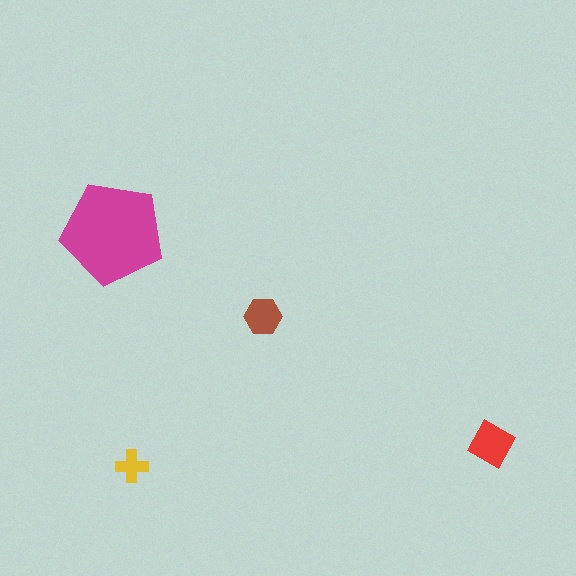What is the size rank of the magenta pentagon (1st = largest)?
1st.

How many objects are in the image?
There are 4 objects in the image.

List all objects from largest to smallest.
The magenta pentagon, the red square, the brown hexagon, the yellow cross.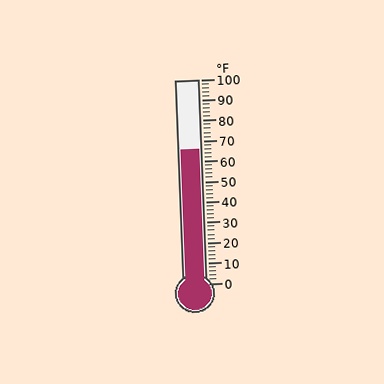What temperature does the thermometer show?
The thermometer shows approximately 66°F.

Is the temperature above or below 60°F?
The temperature is above 60°F.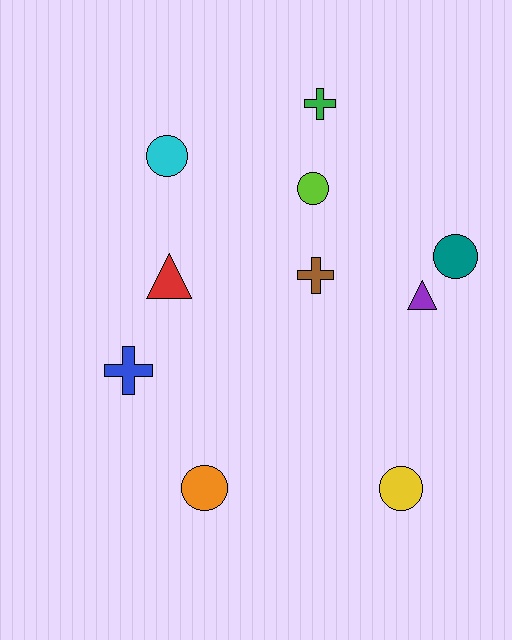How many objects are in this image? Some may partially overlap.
There are 10 objects.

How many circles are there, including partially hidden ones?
There are 5 circles.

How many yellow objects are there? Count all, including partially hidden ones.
There is 1 yellow object.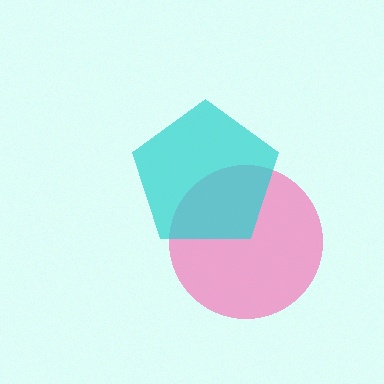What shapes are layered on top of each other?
The layered shapes are: a pink circle, a cyan pentagon.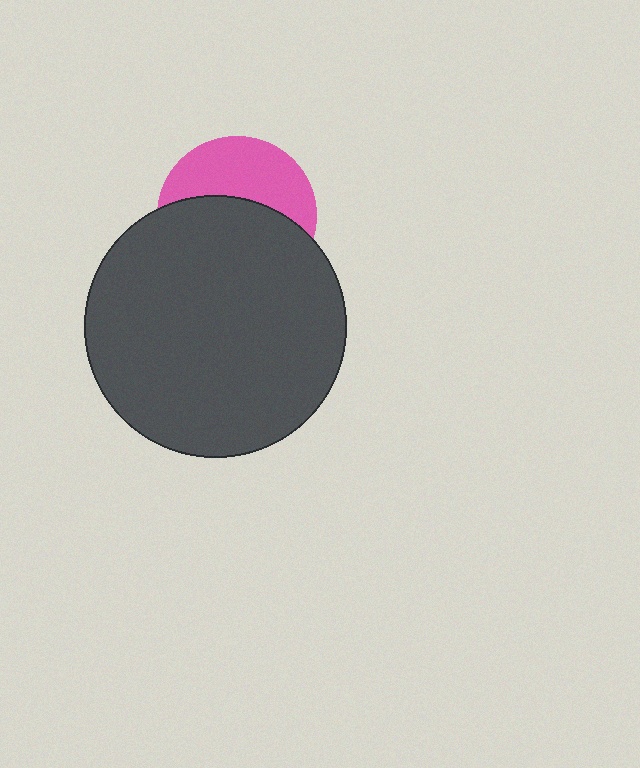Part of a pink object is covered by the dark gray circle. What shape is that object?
It is a circle.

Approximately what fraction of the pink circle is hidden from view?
Roughly 58% of the pink circle is hidden behind the dark gray circle.